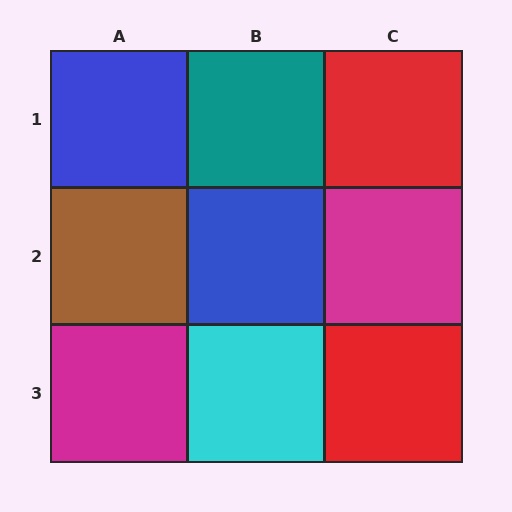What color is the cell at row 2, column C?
Magenta.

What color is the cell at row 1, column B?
Teal.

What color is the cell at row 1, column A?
Blue.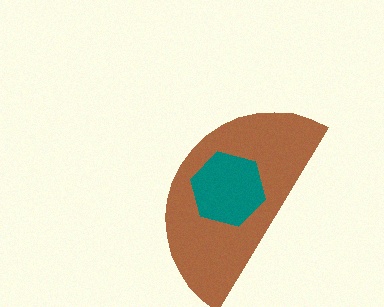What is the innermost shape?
The teal hexagon.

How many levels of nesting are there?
2.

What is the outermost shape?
The brown semicircle.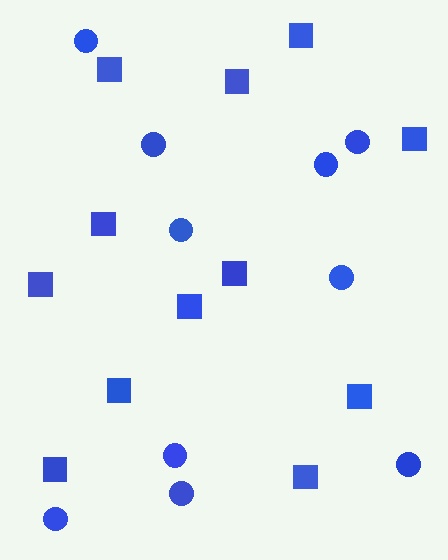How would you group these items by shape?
There are 2 groups: one group of squares (12) and one group of circles (10).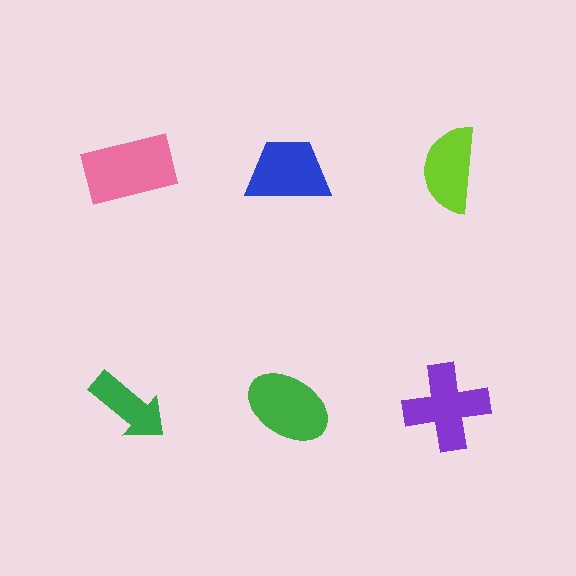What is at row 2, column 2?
A green ellipse.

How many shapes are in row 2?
3 shapes.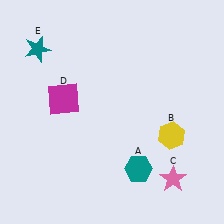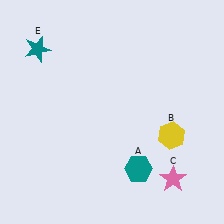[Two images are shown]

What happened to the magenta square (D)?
The magenta square (D) was removed in Image 2. It was in the top-left area of Image 1.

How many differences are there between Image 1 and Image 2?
There is 1 difference between the two images.